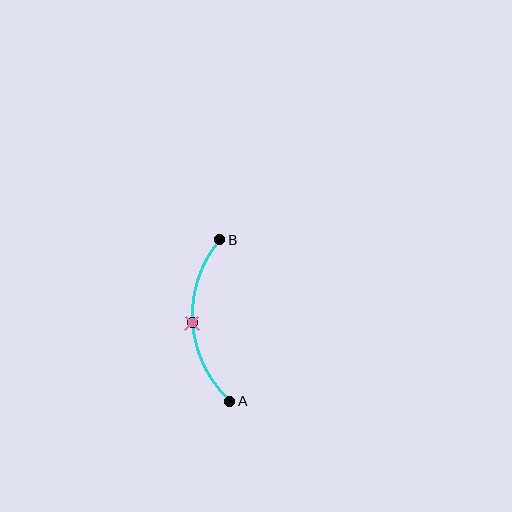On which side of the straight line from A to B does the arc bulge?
The arc bulges to the left of the straight line connecting A and B.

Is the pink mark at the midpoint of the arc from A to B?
Yes. The pink mark lies on the arc at equal arc-length from both A and B — it is the arc midpoint.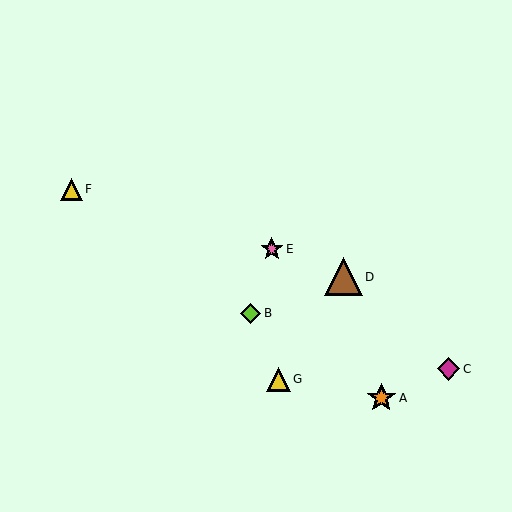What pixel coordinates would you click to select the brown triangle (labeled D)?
Click at (344, 277) to select the brown triangle D.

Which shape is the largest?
The brown triangle (labeled D) is the largest.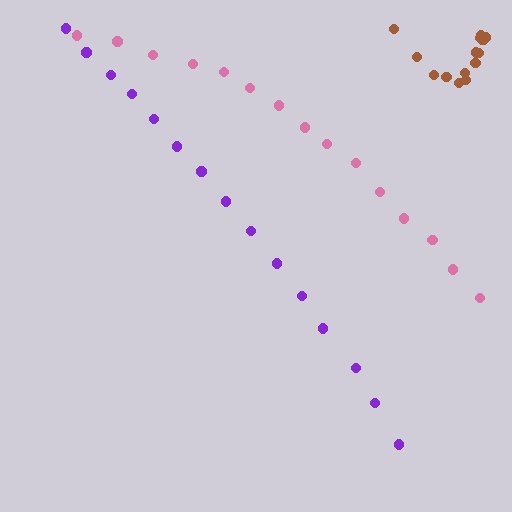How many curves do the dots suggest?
There are 3 distinct paths.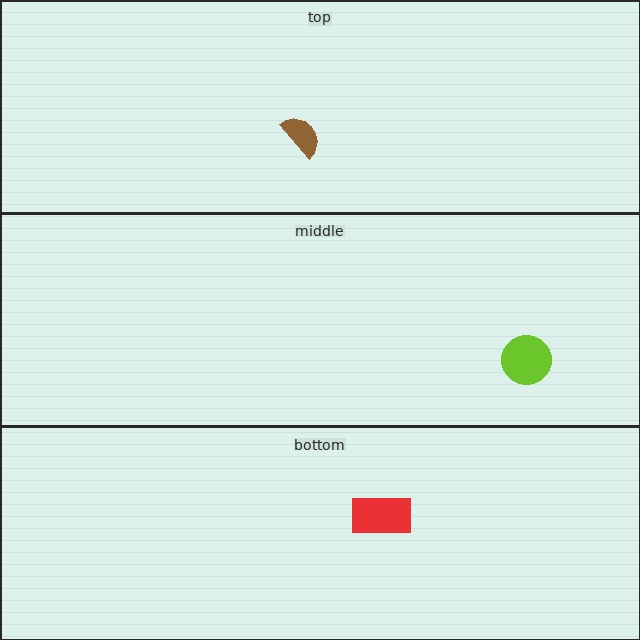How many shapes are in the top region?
1.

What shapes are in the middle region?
The lime circle.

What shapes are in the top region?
The brown semicircle.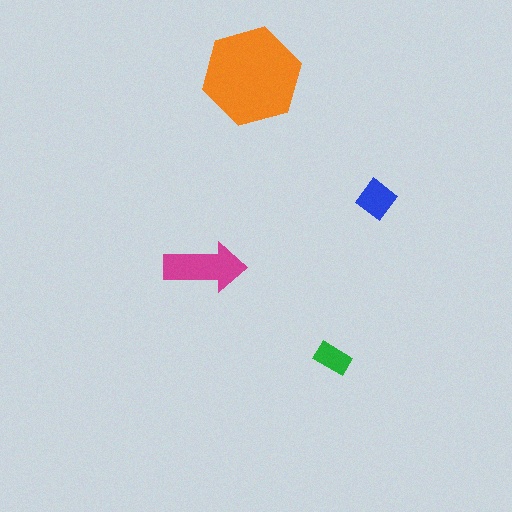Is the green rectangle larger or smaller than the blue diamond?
Smaller.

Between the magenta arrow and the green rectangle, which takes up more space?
The magenta arrow.